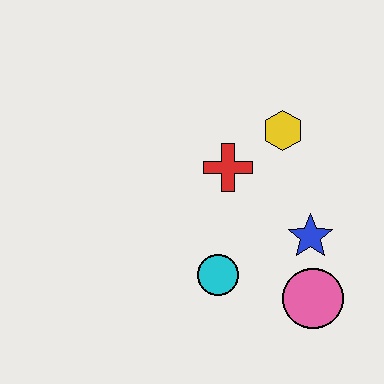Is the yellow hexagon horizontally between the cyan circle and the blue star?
Yes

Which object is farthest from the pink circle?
The yellow hexagon is farthest from the pink circle.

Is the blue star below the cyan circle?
No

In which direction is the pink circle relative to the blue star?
The pink circle is below the blue star.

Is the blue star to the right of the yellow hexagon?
Yes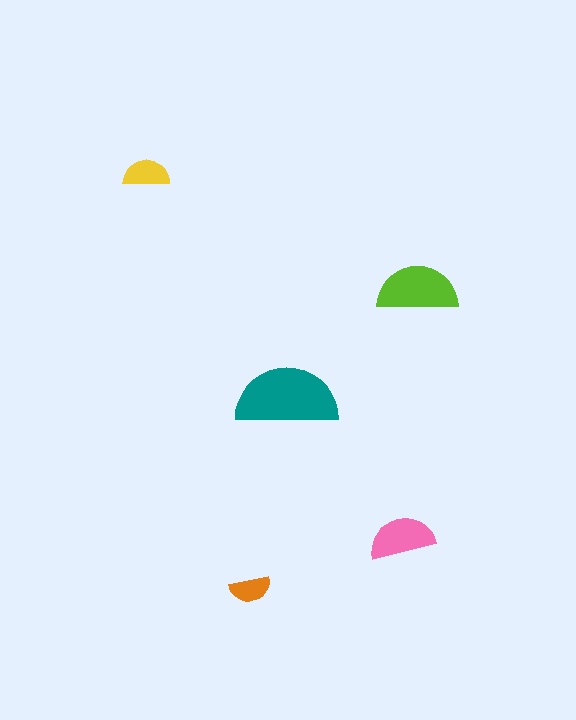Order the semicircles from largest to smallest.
the teal one, the lime one, the pink one, the yellow one, the orange one.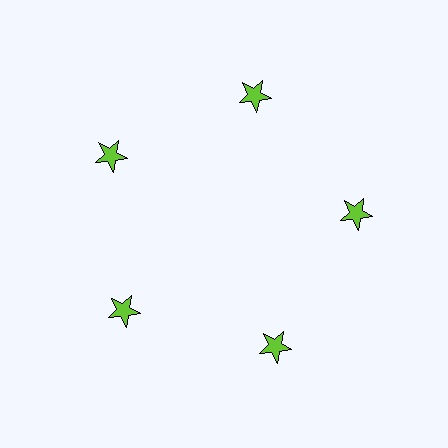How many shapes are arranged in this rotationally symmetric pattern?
There are 5 shapes, arranged in 5 groups of 1.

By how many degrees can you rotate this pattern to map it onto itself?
The pattern maps onto itself every 72 degrees of rotation.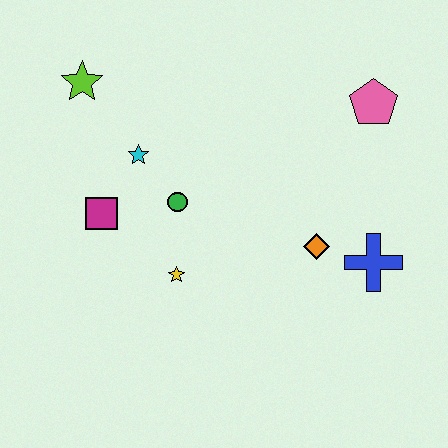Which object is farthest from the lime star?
The blue cross is farthest from the lime star.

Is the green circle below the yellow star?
No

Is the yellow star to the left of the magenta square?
No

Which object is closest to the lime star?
The cyan star is closest to the lime star.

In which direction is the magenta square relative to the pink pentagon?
The magenta square is to the left of the pink pentagon.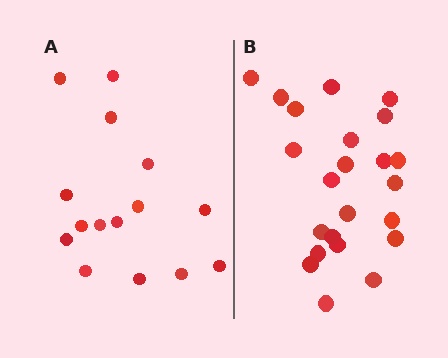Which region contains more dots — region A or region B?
Region B (the right region) has more dots.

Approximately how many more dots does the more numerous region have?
Region B has roughly 8 or so more dots than region A.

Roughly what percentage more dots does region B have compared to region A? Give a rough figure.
About 55% more.